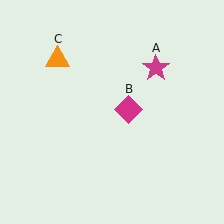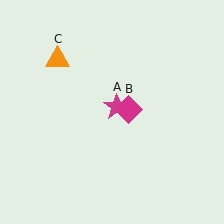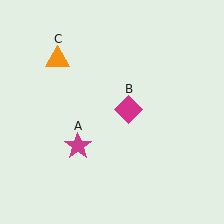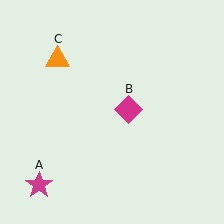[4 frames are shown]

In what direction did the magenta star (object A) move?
The magenta star (object A) moved down and to the left.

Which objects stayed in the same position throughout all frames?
Magenta diamond (object B) and orange triangle (object C) remained stationary.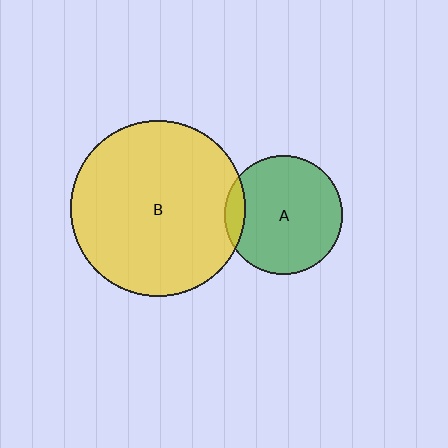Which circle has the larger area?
Circle B (yellow).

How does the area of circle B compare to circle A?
Approximately 2.2 times.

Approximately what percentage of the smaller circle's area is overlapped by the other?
Approximately 10%.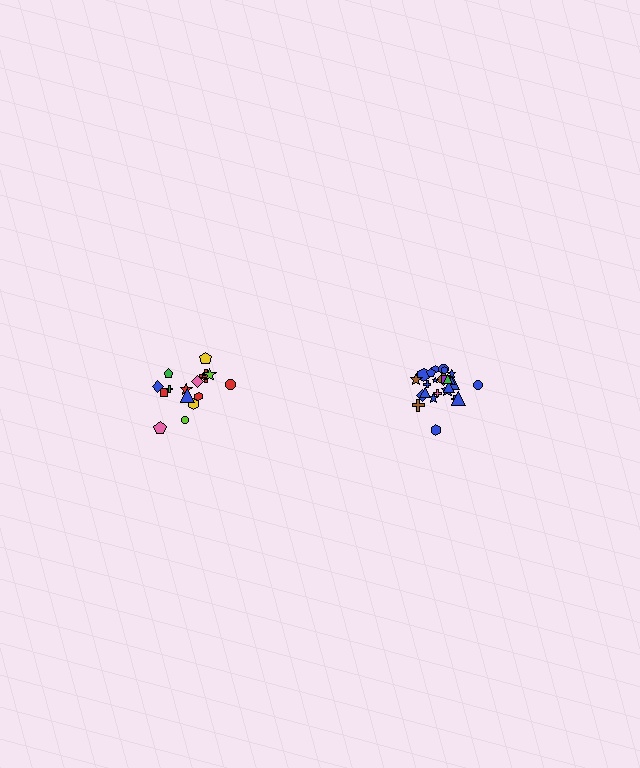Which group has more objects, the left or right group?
The right group.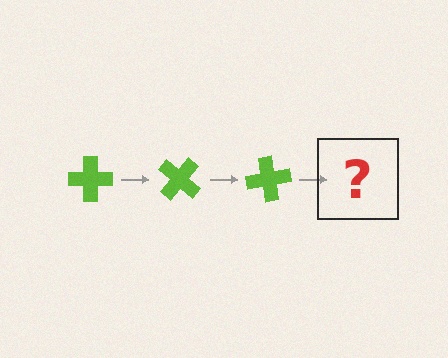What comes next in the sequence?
The next element should be a lime cross rotated 120 degrees.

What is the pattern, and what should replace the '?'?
The pattern is that the cross rotates 40 degrees each step. The '?' should be a lime cross rotated 120 degrees.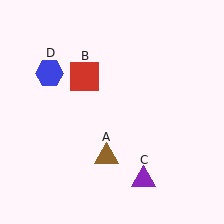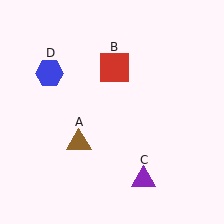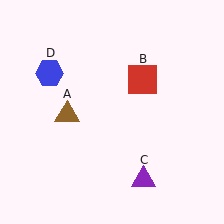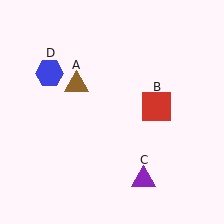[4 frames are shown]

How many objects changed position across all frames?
2 objects changed position: brown triangle (object A), red square (object B).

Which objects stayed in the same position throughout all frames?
Purple triangle (object C) and blue hexagon (object D) remained stationary.